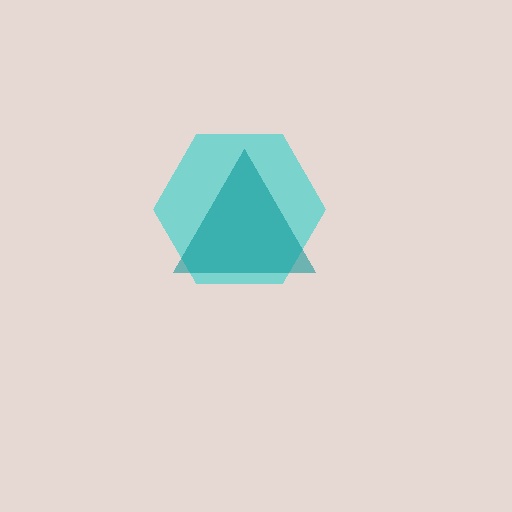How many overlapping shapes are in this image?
There are 2 overlapping shapes in the image.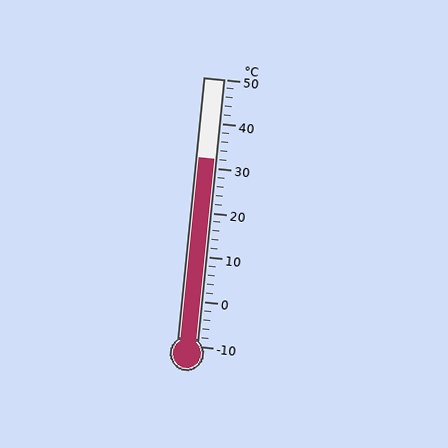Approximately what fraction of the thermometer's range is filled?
The thermometer is filled to approximately 70% of its range.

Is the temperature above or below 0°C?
The temperature is above 0°C.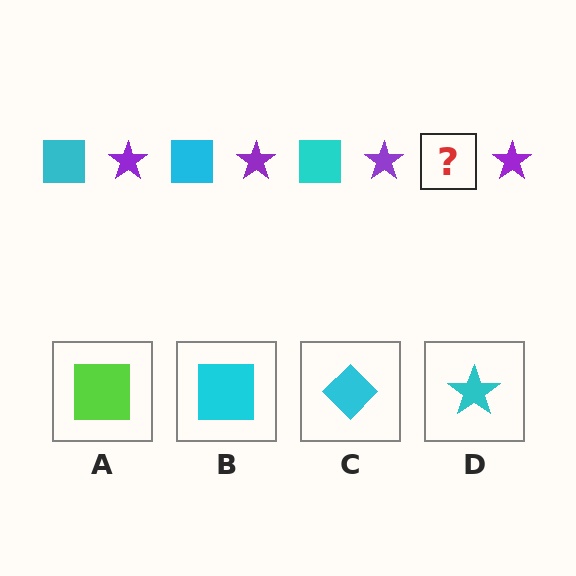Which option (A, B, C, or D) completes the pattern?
B.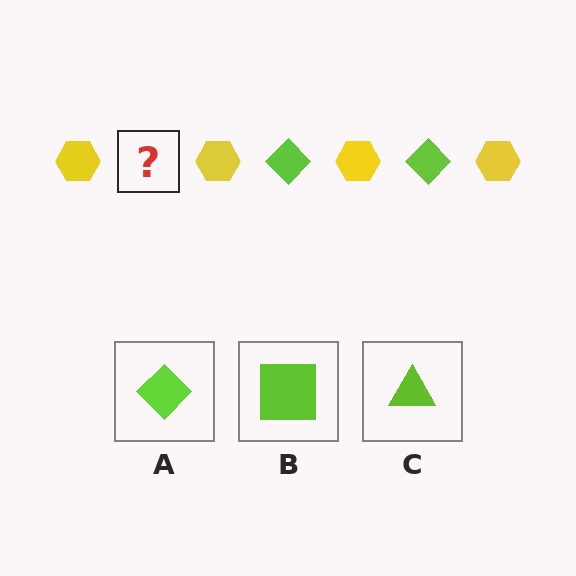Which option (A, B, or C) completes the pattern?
A.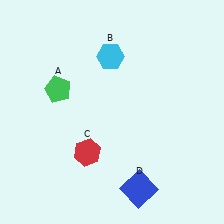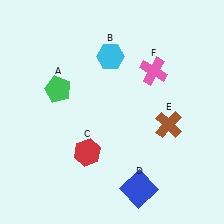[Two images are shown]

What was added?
A brown cross (E), a pink cross (F) were added in Image 2.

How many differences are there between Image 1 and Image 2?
There are 2 differences between the two images.